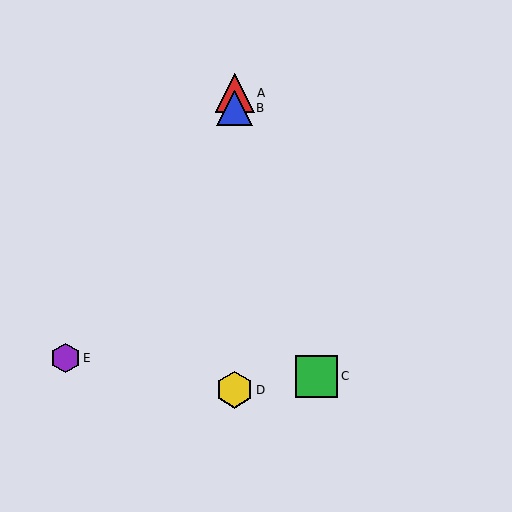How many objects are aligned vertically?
3 objects (A, B, D) are aligned vertically.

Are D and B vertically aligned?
Yes, both are at x≈235.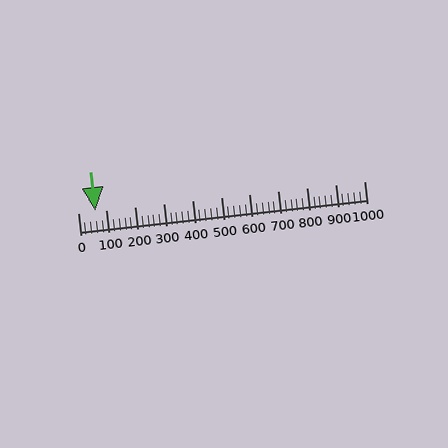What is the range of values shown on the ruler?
The ruler shows values from 0 to 1000.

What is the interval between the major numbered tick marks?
The major tick marks are spaced 100 units apart.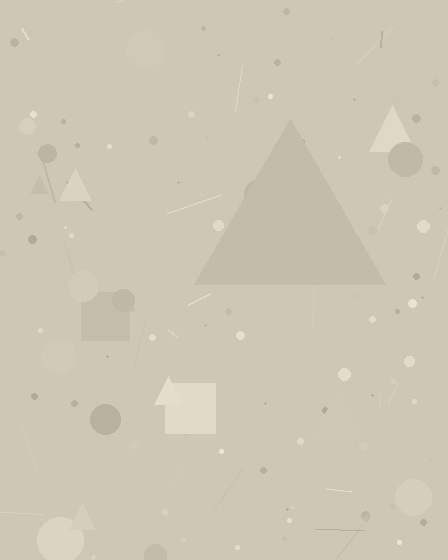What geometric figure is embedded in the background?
A triangle is embedded in the background.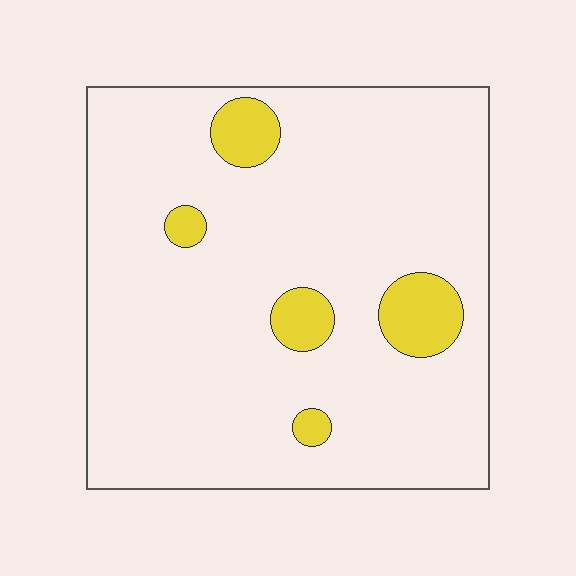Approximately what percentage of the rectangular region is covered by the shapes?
Approximately 10%.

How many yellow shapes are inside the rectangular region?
5.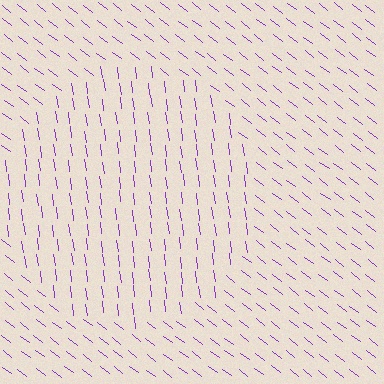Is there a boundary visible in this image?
Yes, there is a texture boundary formed by a change in line orientation.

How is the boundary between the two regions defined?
The boundary is defined purely by a change in line orientation (approximately 45 degrees difference). All lines are the same color and thickness.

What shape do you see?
I see a circle.